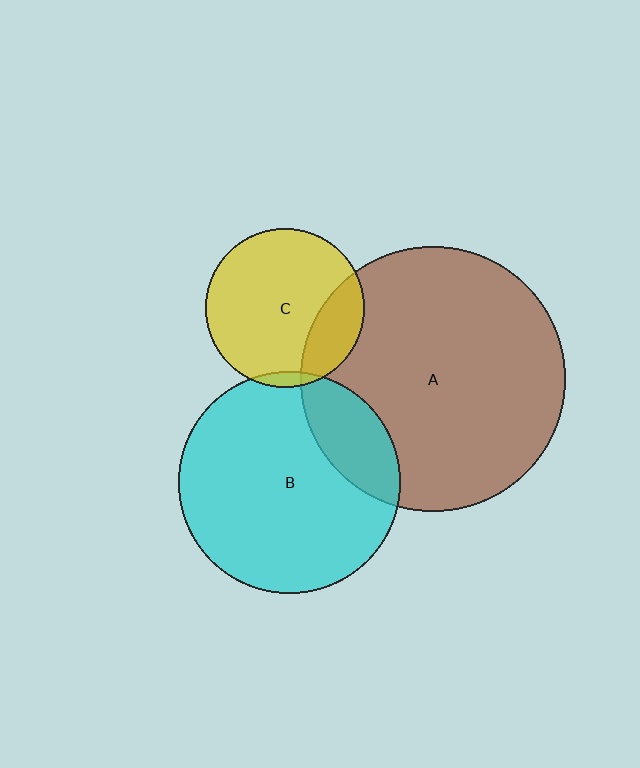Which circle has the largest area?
Circle A (brown).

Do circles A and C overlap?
Yes.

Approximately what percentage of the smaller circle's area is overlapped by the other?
Approximately 20%.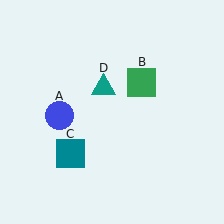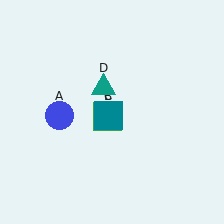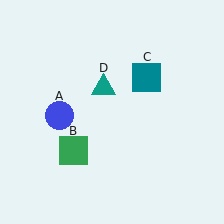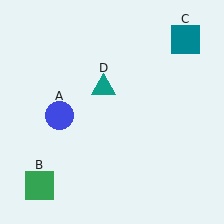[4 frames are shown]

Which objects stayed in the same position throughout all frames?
Blue circle (object A) and teal triangle (object D) remained stationary.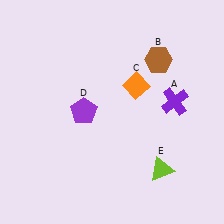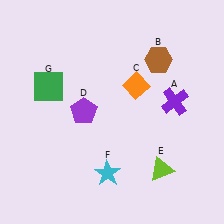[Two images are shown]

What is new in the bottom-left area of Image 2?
A cyan star (F) was added in the bottom-left area of Image 2.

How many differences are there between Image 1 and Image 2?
There are 2 differences between the two images.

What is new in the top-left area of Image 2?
A green square (G) was added in the top-left area of Image 2.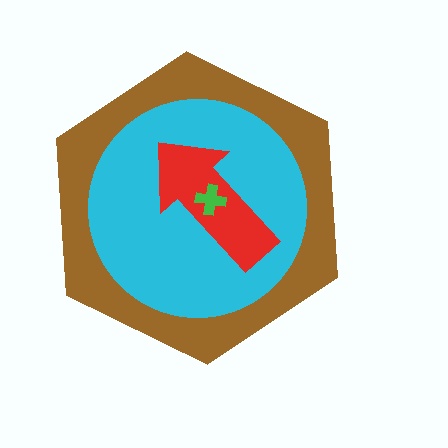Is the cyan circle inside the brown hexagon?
Yes.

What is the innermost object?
The green cross.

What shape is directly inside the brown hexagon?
The cyan circle.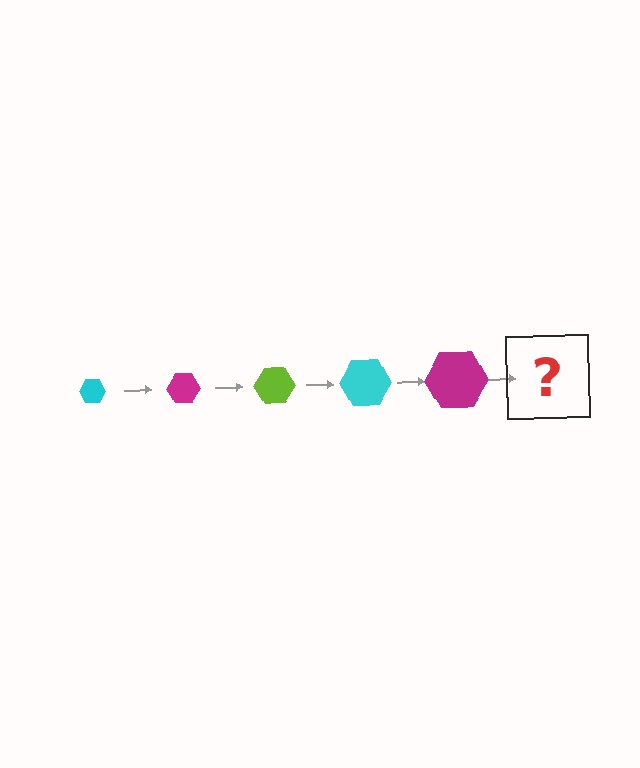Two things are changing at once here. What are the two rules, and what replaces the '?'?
The two rules are that the hexagon grows larger each step and the color cycles through cyan, magenta, and lime. The '?' should be a lime hexagon, larger than the previous one.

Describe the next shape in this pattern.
It should be a lime hexagon, larger than the previous one.